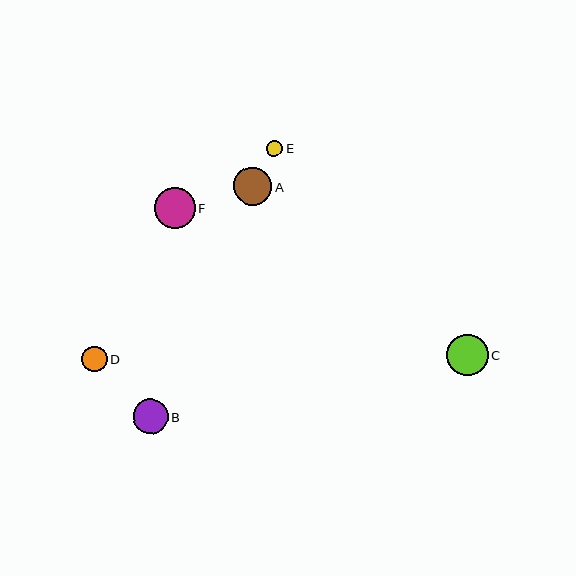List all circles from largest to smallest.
From largest to smallest: F, C, A, B, D, E.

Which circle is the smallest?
Circle E is the smallest with a size of approximately 16 pixels.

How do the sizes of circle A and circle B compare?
Circle A and circle B are approximately the same size.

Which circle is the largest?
Circle F is the largest with a size of approximately 41 pixels.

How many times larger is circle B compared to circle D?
Circle B is approximately 1.4 times the size of circle D.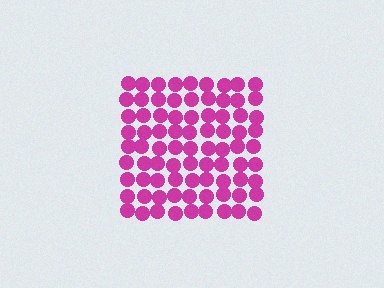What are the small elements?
The small elements are circles.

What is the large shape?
The large shape is a square.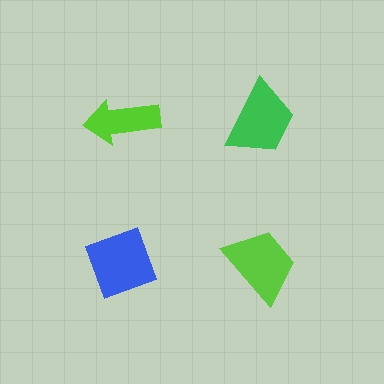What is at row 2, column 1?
A blue diamond.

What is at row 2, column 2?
A lime trapezoid.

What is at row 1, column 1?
A lime arrow.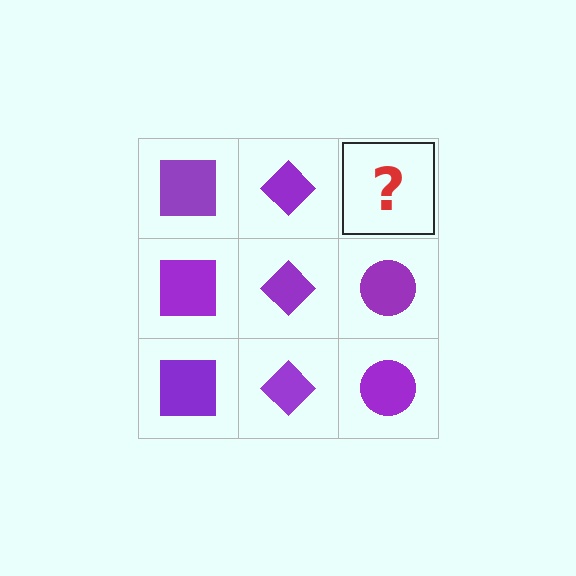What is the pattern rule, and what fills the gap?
The rule is that each column has a consistent shape. The gap should be filled with a purple circle.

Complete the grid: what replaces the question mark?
The question mark should be replaced with a purple circle.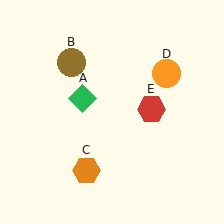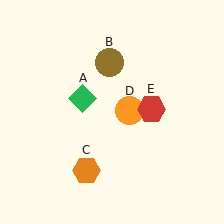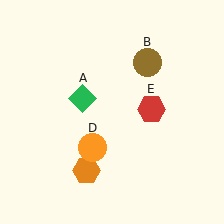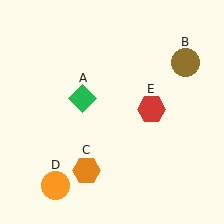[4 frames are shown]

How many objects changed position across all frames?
2 objects changed position: brown circle (object B), orange circle (object D).